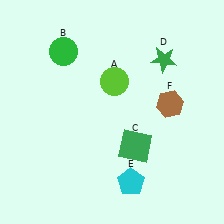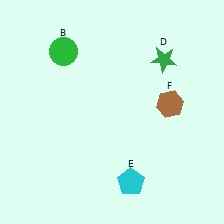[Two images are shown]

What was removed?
The green square (C), the lime circle (A) were removed in Image 2.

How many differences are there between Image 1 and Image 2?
There are 2 differences between the two images.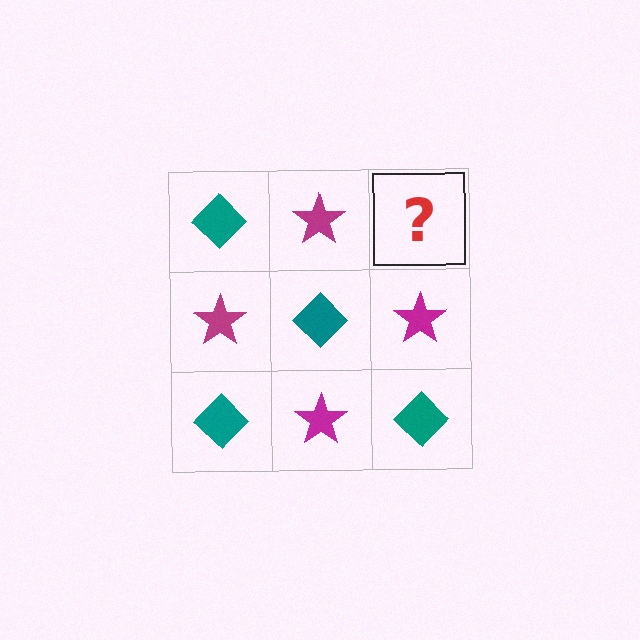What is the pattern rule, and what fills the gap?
The rule is that it alternates teal diamond and magenta star in a checkerboard pattern. The gap should be filled with a teal diamond.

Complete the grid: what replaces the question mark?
The question mark should be replaced with a teal diamond.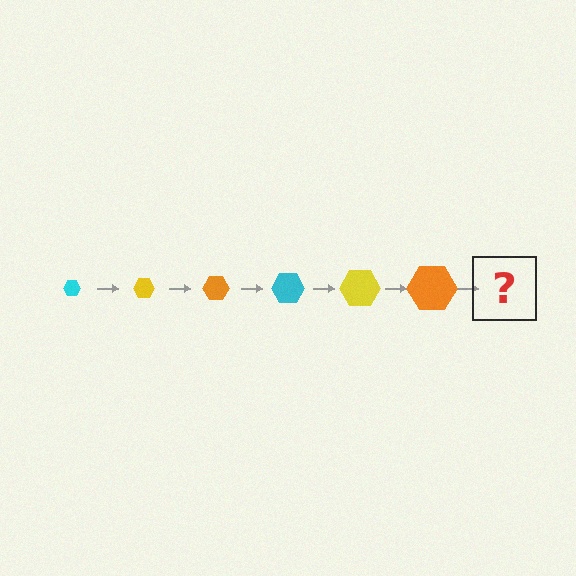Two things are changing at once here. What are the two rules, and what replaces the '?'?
The two rules are that the hexagon grows larger each step and the color cycles through cyan, yellow, and orange. The '?' should be a cyan hexagon, larger than the previous one.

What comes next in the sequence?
The next element should be a cyan hexagon, larger than the previous one.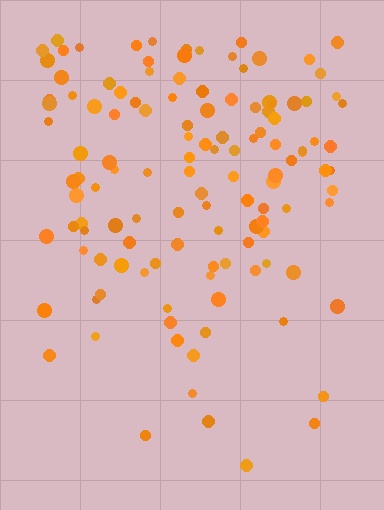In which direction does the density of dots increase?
From bottom to top, with the top side densest.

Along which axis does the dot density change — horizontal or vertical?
Vertical.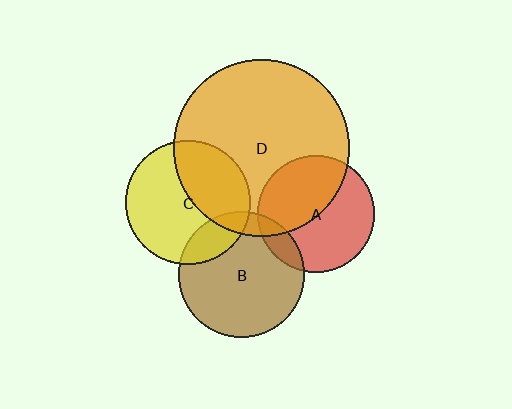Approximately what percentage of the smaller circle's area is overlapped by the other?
Approximately 45%.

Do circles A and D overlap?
Yes.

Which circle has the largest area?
Circle D (orange).